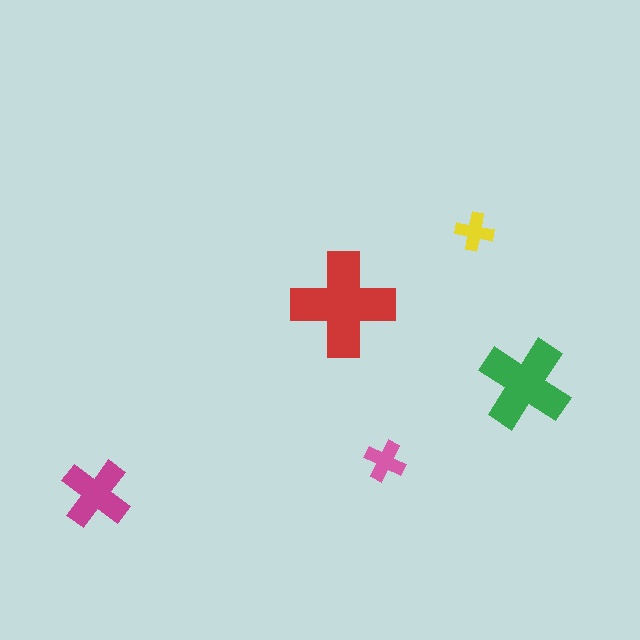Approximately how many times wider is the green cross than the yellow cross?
About 2.5 times wider.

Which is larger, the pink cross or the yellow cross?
The pink one.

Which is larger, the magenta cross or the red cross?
The red one.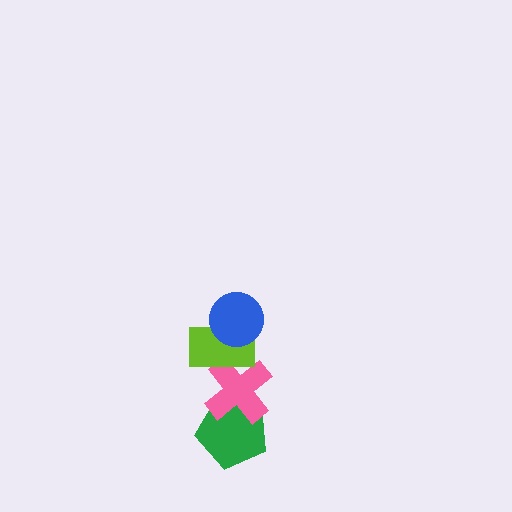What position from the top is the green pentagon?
The green pentagon is 4th from the top.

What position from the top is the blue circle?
The blue circle is 1st from the top.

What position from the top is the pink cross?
The pink cross is 3rd from the top.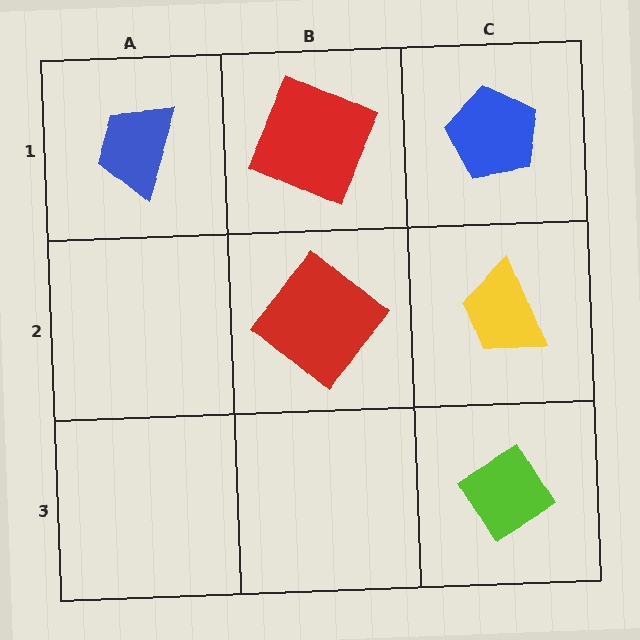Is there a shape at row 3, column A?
No, that cell is empty.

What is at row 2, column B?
A red diamond.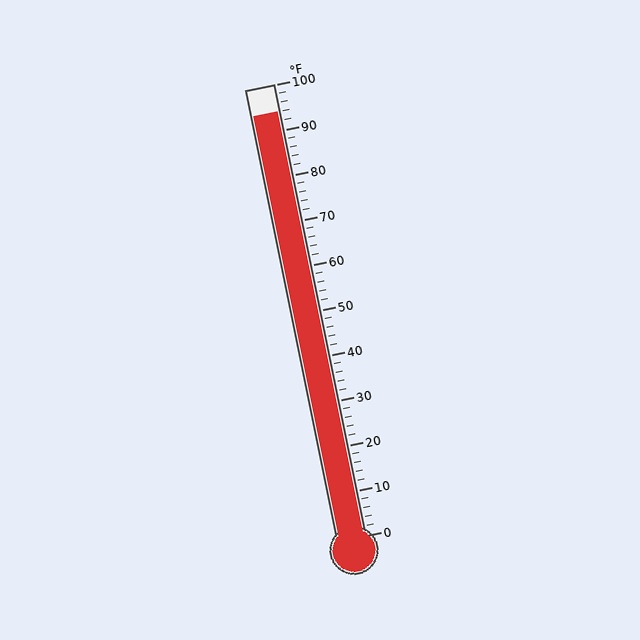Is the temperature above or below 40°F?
The temperature is above 40°F.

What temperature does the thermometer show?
The thermometer shows approximately 94°F.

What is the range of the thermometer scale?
The thermometer scale ranges from 0°F to 100°F.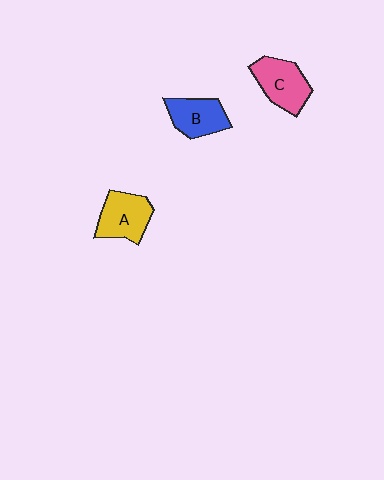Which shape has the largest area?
Shape C (pink).